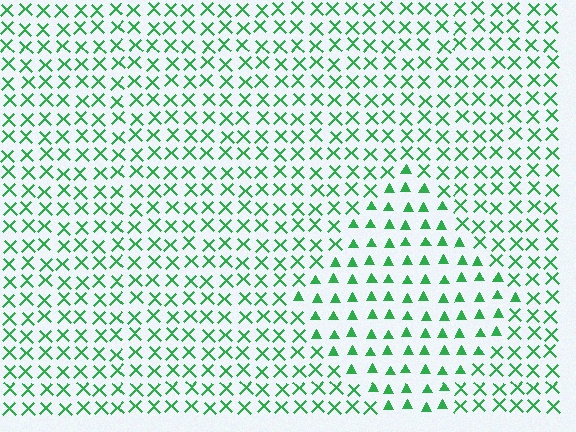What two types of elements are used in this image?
The image uses triangles inside the diamond region and X marks outside it.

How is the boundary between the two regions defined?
The boundary is defined by a change in element shape: triangles inside vs. X marks outside. All elements share the same color and spacing.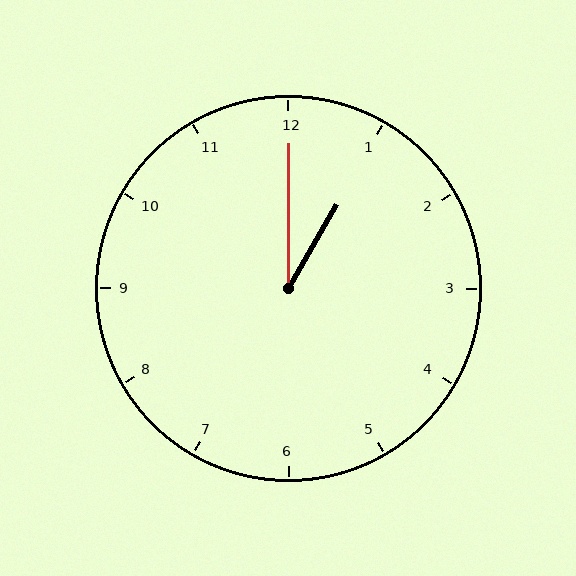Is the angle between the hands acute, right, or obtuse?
It is acute.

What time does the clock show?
1:00.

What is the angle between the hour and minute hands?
Approximately 30 degrees.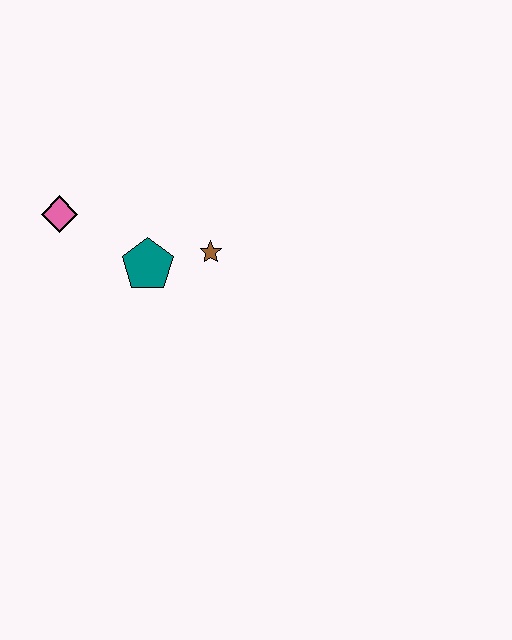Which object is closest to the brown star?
The teal pentagon is closest to the brown star.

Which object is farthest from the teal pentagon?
The pink diamond is farthest from the teal pentagon.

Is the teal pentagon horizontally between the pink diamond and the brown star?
Yes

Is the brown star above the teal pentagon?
Yes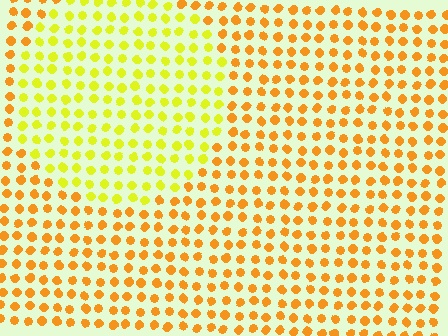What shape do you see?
I see a circle.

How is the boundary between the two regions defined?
The boundary is defined purely by a slight shift in hue (about 34 degrees). Spacing, size, and orientation are identical on both sides.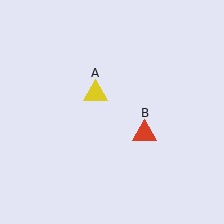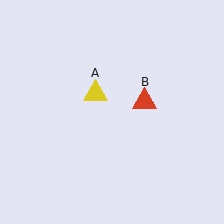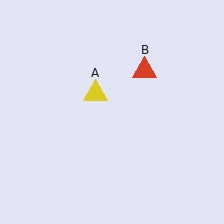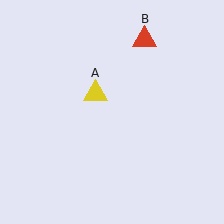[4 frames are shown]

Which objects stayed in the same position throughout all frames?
Yellow triangle (object A) remained stationary.